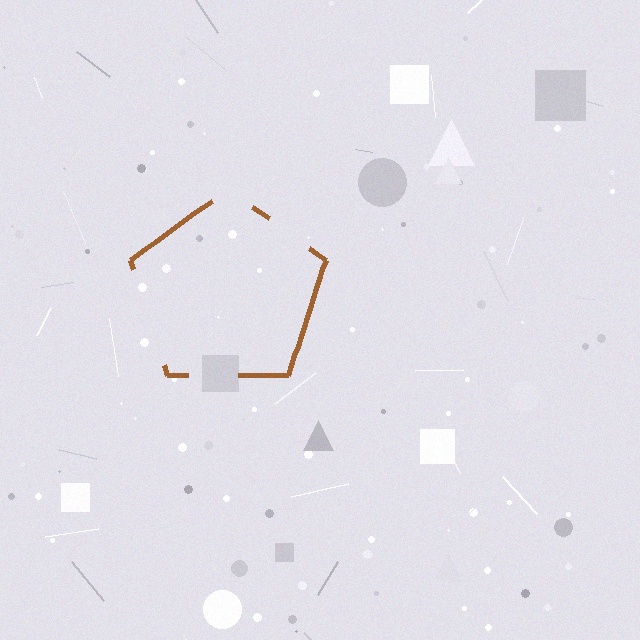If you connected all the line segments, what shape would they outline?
They would outline a pentagon.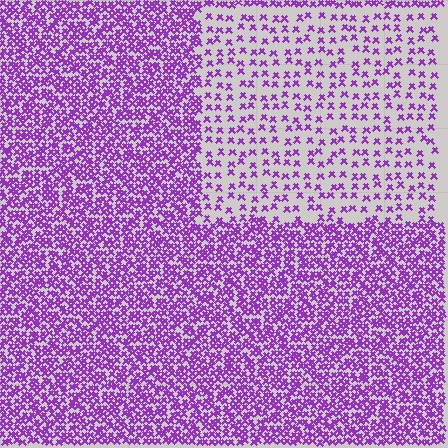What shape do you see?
I see a rectangle.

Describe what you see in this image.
The image contains small purple elements arranged at two different densities. A rectangle-shaped region is visible where the elements are less densely packed than the surrounding area.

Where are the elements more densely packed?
The elements are more densely packed outside the rectangle boundary.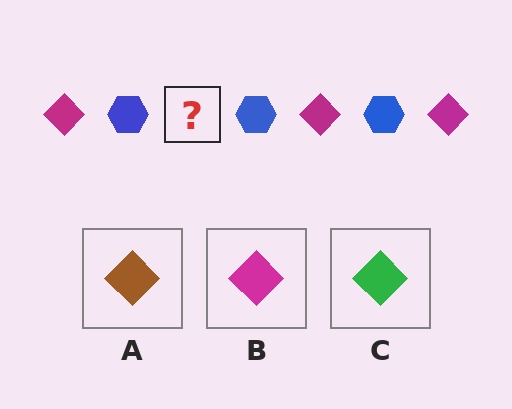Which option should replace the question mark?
Option B.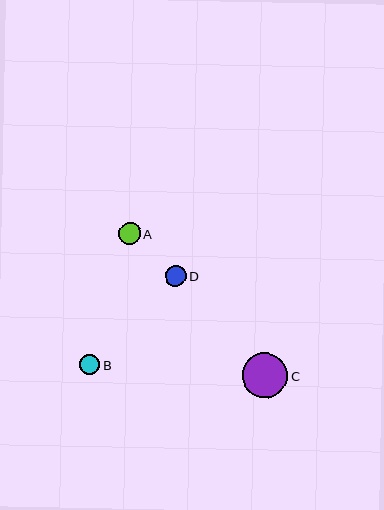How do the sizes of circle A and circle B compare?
Circle A and circle B are approximately the same size.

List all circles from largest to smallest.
From largest to smallest: C, A, D, B.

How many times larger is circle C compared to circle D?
Circle C is approximately 2.2 times the size of circle D.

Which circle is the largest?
Circle C is the largest with a size of approximately 45 pixels.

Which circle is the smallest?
Circle B is the smallest with a size of approximately 20 pixels.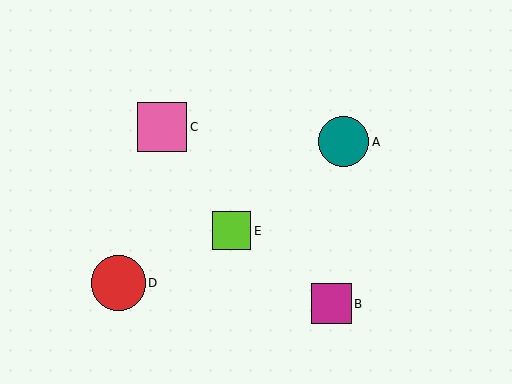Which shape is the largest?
The red circle (labeled D) is the largest.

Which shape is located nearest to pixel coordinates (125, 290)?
The red circle (labeled D) at (118, 283) is nearest to that location.